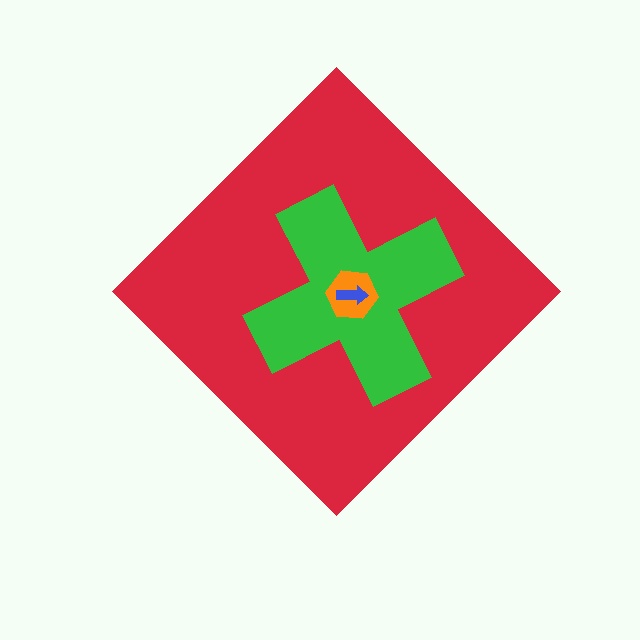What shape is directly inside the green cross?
The orange hexagon.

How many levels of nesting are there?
4.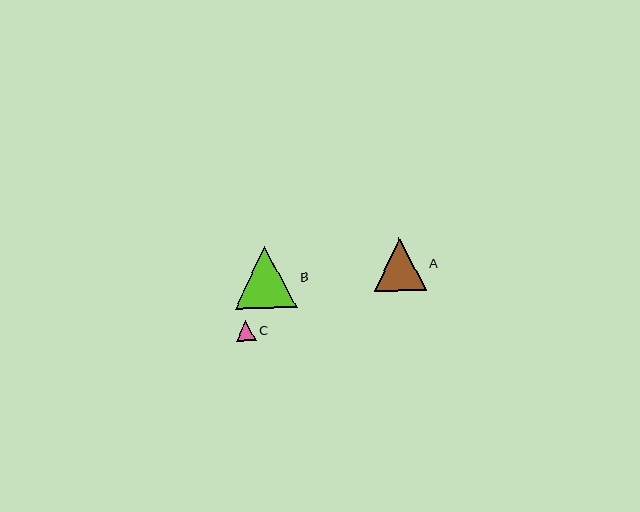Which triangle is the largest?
Triangle B is the largest with a size of approximately 62 pixels.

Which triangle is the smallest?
Triangle C is the smallest with a size of approximately 20 pixels.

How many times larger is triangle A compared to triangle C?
Triangle A is approximately 2.6 times the size of triangle C.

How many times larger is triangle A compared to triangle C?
Triangle A is approximately 2.6 times the size of triangle C.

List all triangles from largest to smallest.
From largest to smallest: B, A, C.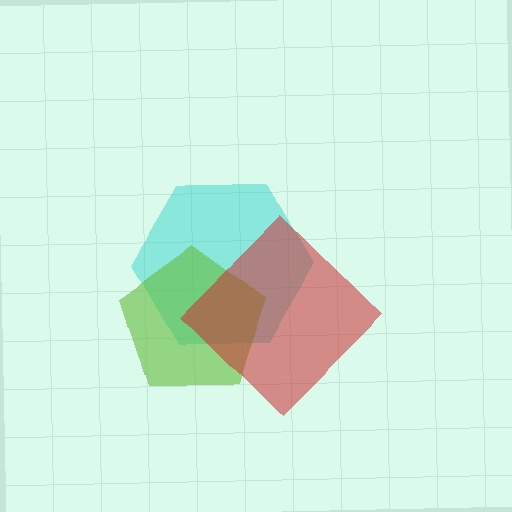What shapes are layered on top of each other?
The layered shapes are: a cyan hexagon, a lime pentagon, a red diamond.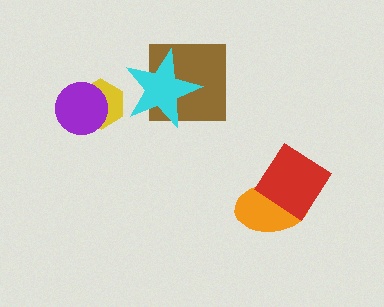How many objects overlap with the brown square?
1 object overlaps with the brown square.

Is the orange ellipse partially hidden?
Yes, it is partially covered by another shape.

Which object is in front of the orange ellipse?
The red diamond is in front of the orange ellipse.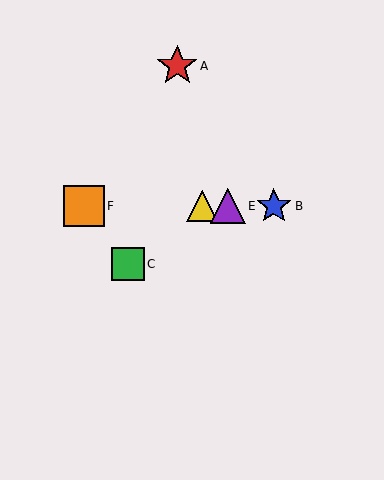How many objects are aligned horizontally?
4 objects (B, D, E, F) are aligned horizontally.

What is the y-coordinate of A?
Object A is at y≈66.